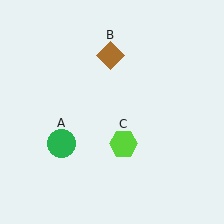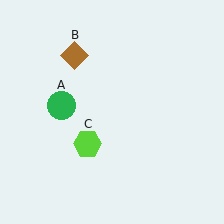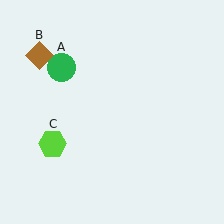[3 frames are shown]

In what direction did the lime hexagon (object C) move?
The lime hexagon (object C) moved left.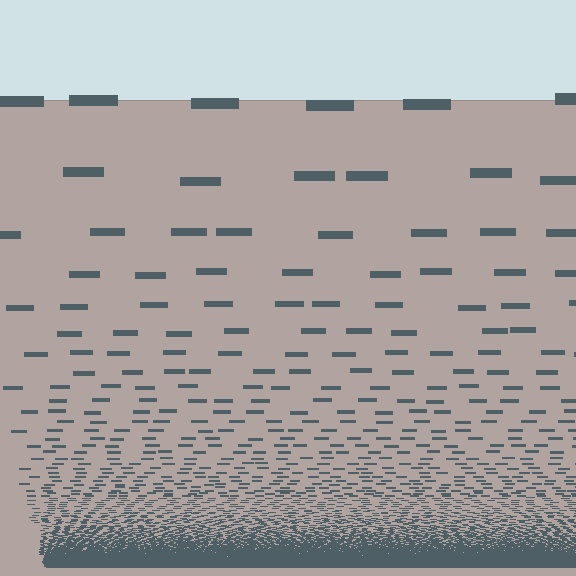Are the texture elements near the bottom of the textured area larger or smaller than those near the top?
Smaller. The gradient is inverted — elements near the bottom are smaller and denser.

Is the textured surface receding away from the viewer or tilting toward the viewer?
The surface appears to tilt toward the viewer. Texture elements get larger and sparser toward the top.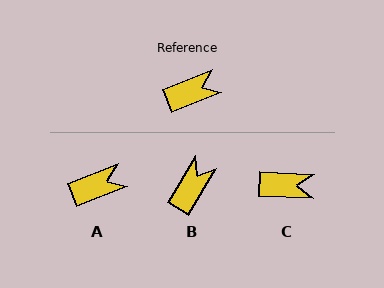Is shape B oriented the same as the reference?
No, it is off by about 38 degrees.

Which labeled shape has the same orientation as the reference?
A.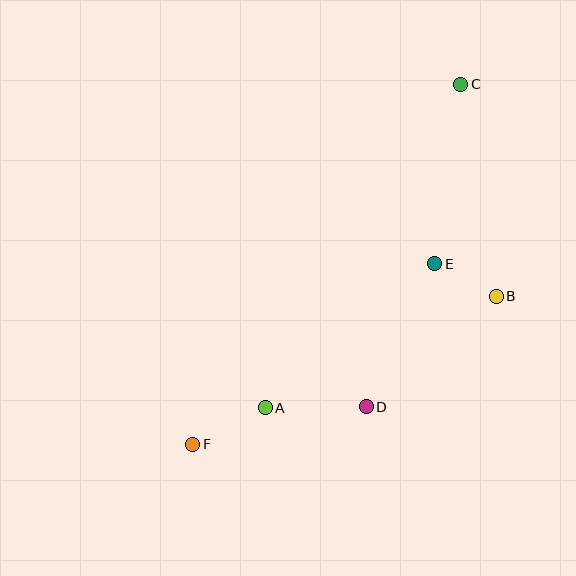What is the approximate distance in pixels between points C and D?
The distance between C and D is approximately 336 pixels.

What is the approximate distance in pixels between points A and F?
The distance between A and F is approximately 81 pixels.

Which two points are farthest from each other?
Points C and F are farthest from each other.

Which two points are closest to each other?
Points B and E are closest to each other.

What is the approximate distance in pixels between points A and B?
The distance between A and B is approximately 257 pixels.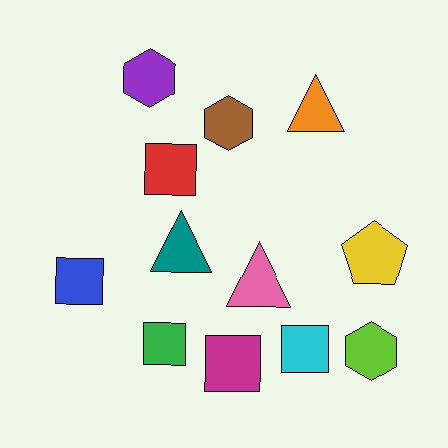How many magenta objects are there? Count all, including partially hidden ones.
There is 1 magenta object.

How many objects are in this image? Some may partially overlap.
There are 12 objects.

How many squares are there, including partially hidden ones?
There are 5 squares.